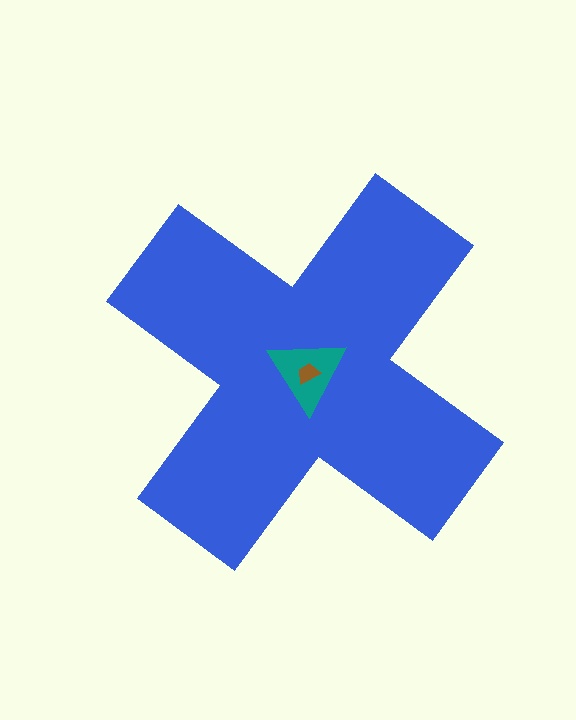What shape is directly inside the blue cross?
The teal triangle.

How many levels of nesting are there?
3.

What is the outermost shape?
The blue cross.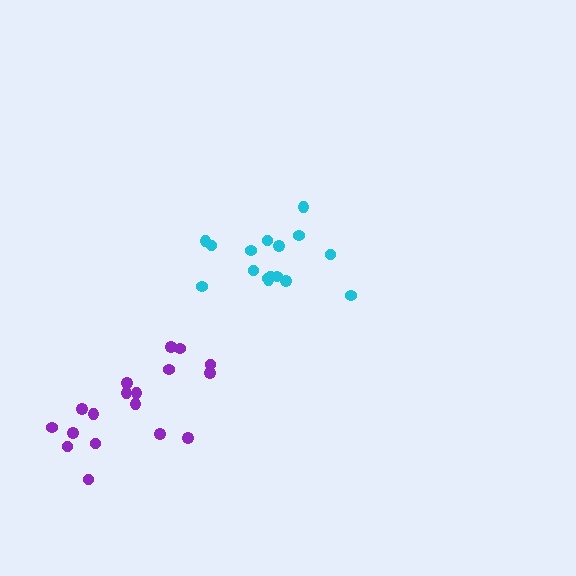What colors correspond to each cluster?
The clusters are colored: cyan, purple.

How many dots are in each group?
Group 1: 16 dots, Group 2: 18 dots (34 total).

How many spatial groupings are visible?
There are 2 spatial groupings.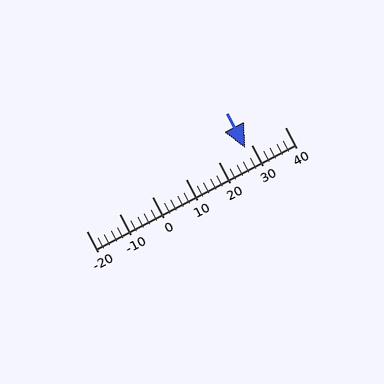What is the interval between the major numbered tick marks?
The major tick marks are spaced 10 units apart.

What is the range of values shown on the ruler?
The ruler shows values from -20 to 40.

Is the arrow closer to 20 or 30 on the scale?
The arrow is closer to 30.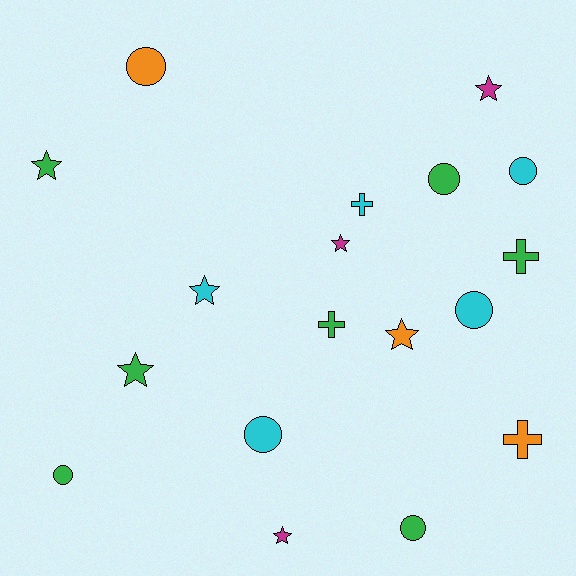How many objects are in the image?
There are 18 objects.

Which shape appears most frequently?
Star, with 7 objects.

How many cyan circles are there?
There are 3 cyan circles.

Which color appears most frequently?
Green, with 7 objects.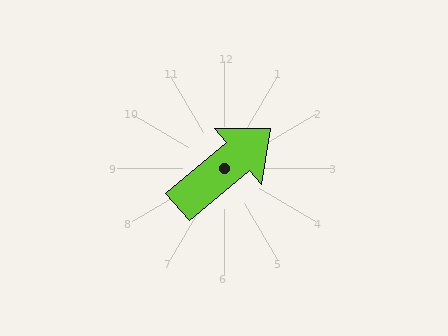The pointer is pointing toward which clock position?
Roughly 2 o'clock.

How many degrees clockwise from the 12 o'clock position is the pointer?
Approximately 50 degrees.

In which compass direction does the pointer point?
Northeast.